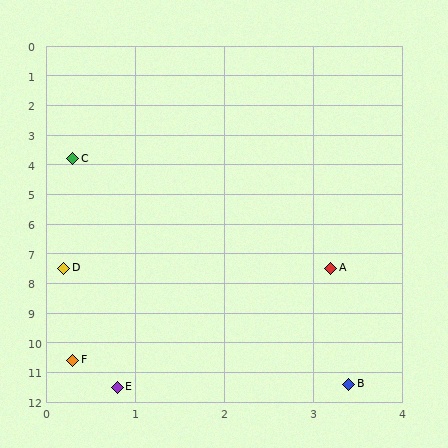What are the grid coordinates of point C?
Point C is at approximately (0.3, 3.8).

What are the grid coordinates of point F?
Point F is at approximately (0.3, 10.6).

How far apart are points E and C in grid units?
Points E and C are about 7.7 grid units apart.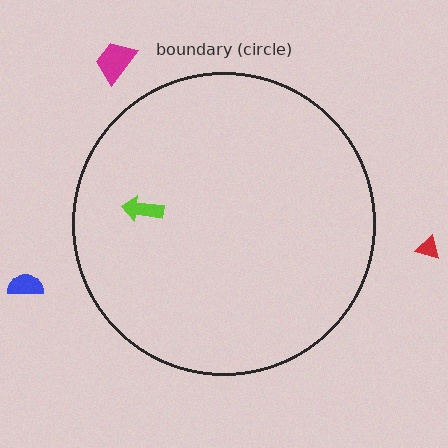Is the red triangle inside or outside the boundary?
Outside.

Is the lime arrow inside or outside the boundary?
Inside.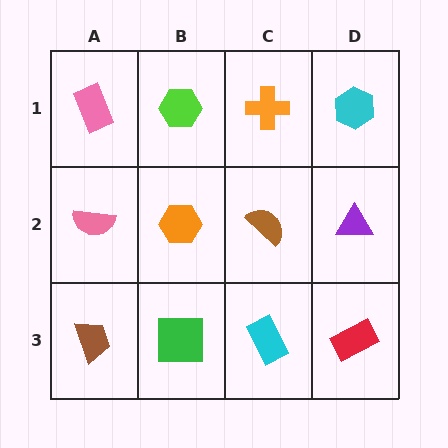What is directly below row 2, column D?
A red rectangle.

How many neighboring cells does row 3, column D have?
2.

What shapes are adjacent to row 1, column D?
A purple triangle (row 2, column D), an orange cross (row 1, column C).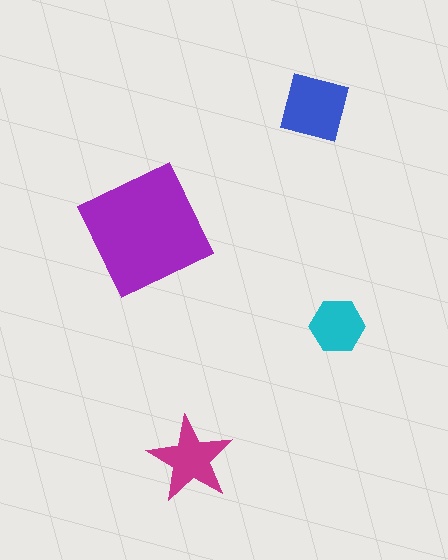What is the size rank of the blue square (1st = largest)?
2nd.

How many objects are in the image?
There are 4 objects in the image.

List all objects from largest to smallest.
The purple square, the blue square, the magenta star, the cyan hexagon.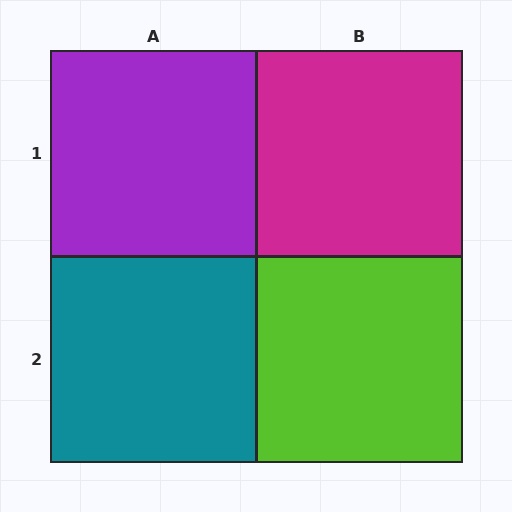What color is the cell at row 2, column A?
Teal.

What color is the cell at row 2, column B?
Lime.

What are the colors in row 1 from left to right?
Purple, magenta.